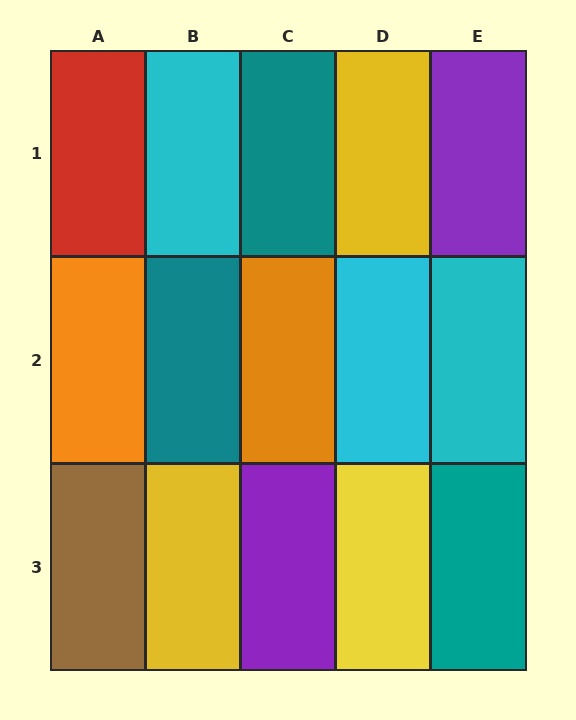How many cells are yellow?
3 cells are yellow.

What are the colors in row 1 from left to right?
Red, cyan, teal, yellow, purple.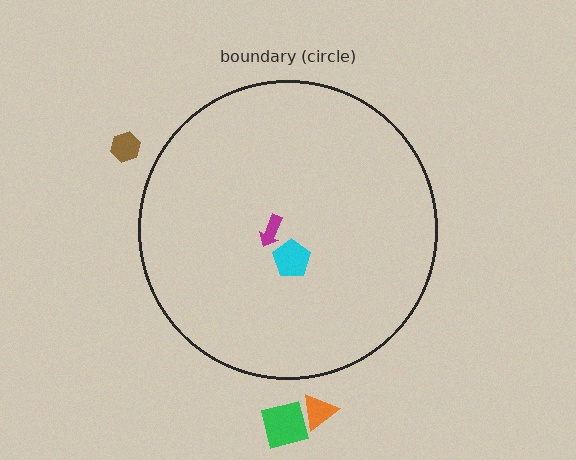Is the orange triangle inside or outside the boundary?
Outside.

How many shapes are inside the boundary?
2 inside, 3 outside.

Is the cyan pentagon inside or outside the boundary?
Inside.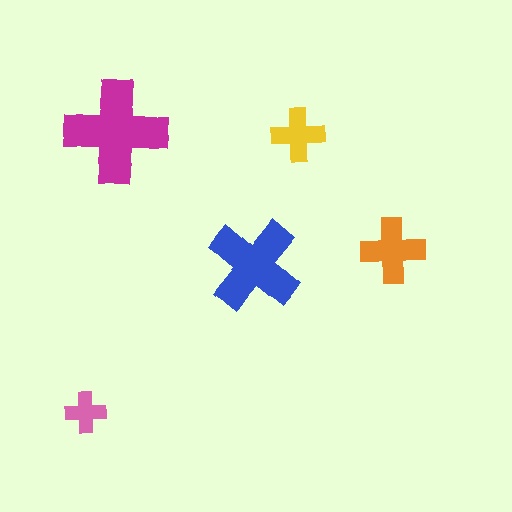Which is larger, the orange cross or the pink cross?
The orange one.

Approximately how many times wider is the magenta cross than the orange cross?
About 1.5 times wider.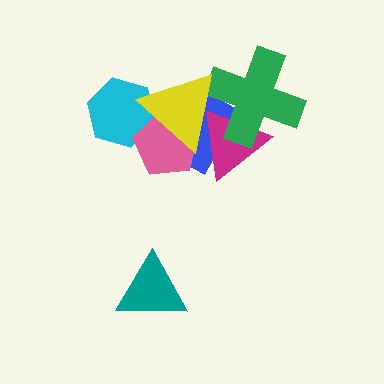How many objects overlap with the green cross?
3 objects overlap with the green cross.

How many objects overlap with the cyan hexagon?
2 objects overlap with the cyan hexagon.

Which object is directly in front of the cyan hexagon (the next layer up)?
The pink pentagon is directly in front of the cyan hexagon.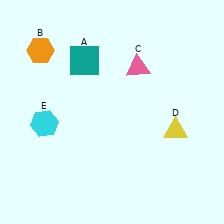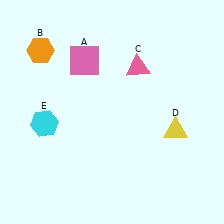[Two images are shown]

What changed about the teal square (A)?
In Image 1, A is teal. In Image 2, it changed to pink.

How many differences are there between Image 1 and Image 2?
There is 1 difference between the two images.